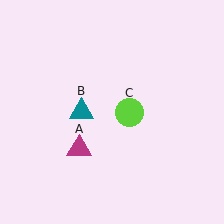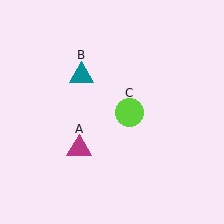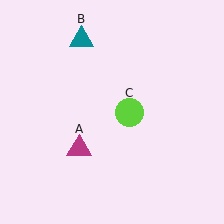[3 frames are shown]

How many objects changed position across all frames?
1 object changed position: teal triangle (object B).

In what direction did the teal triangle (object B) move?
The teal triangle (object B) moved up.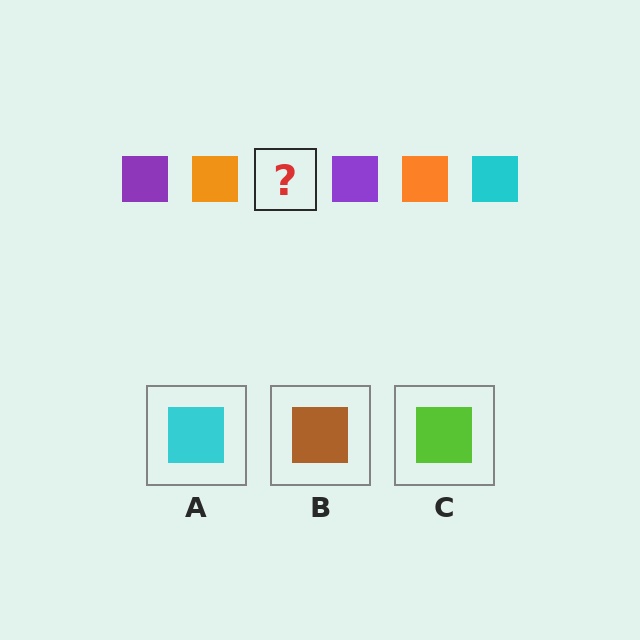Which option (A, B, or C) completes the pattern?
A.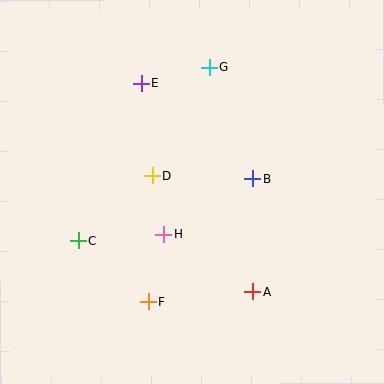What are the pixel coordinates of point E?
Point E is at (142, 84).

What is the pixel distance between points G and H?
The distance between G and H is 173 pixels.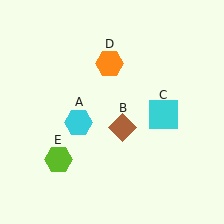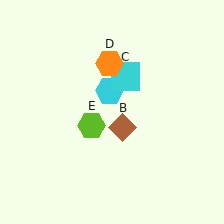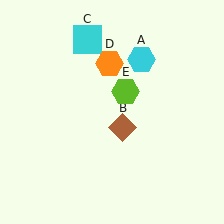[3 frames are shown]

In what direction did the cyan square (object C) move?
The cyan square (object C) moved up and to the left.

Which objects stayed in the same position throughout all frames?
Brown diamond (object B) and orange hexagon (object D) remained stationary.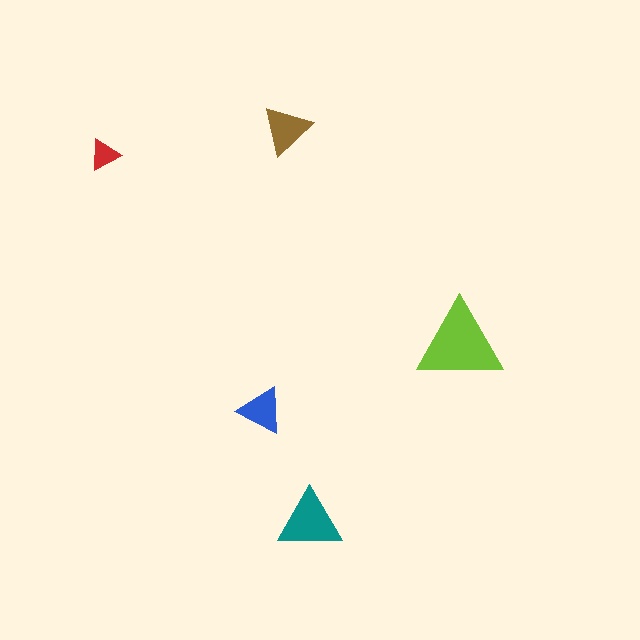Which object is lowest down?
The teal triangle is bottommost.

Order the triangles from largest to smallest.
the lime one, the teal one, the brown one, the blue one, the red one.